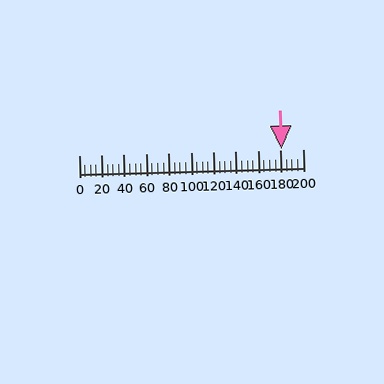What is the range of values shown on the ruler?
The ruler shows values from 0 to 200.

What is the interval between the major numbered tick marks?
The major tick marks are spaced 20 units apart.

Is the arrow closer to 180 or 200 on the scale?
The arrow is closer to 180.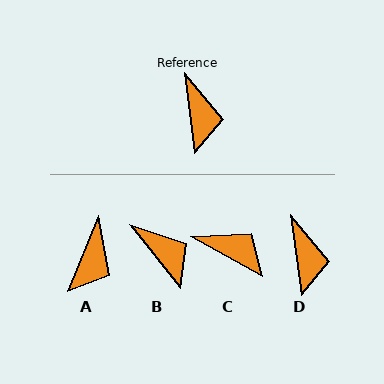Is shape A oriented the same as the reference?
No, it is off by about 29 degrees.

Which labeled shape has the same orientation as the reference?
D.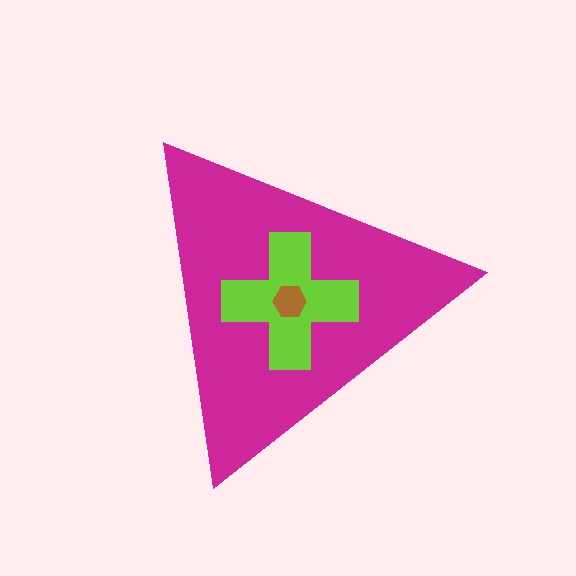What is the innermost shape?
The brown hexagon.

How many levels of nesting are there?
3.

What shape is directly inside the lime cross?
The brown hexagon.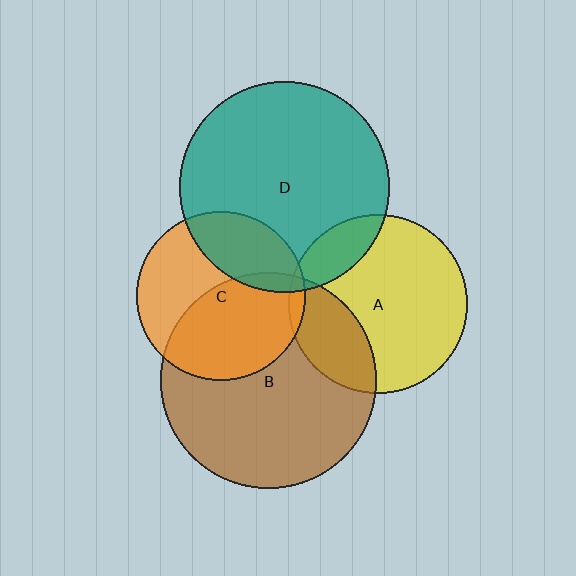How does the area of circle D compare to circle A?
Approximately 1.4 times.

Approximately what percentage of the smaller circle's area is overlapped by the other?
Approximately 5%.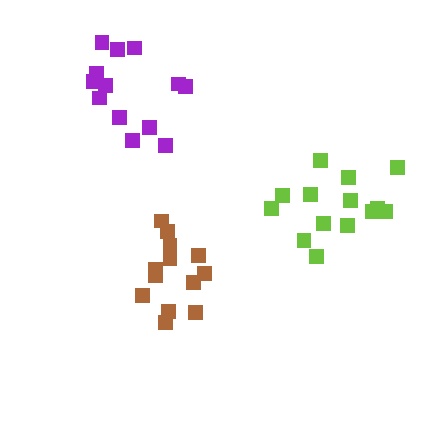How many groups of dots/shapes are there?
There are 3 groups.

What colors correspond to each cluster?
The clusters are colored: lime, brown, purple.